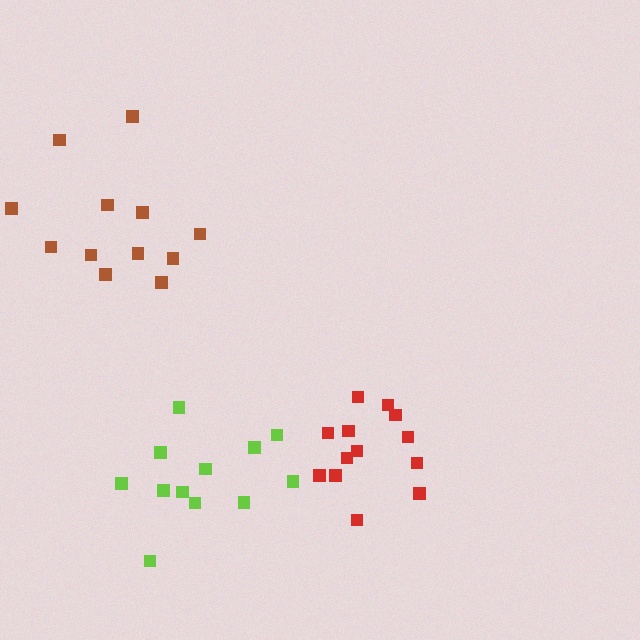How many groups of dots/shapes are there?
There are 3 groups.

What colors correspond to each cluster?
The clusters are colored: lime, brown, red.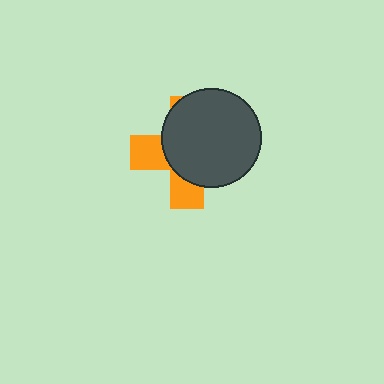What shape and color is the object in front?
The object in front is a dark gray circle.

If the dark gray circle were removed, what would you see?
You would see the complete orange cross.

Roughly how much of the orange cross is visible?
A small part of it is visible (roughly 35%).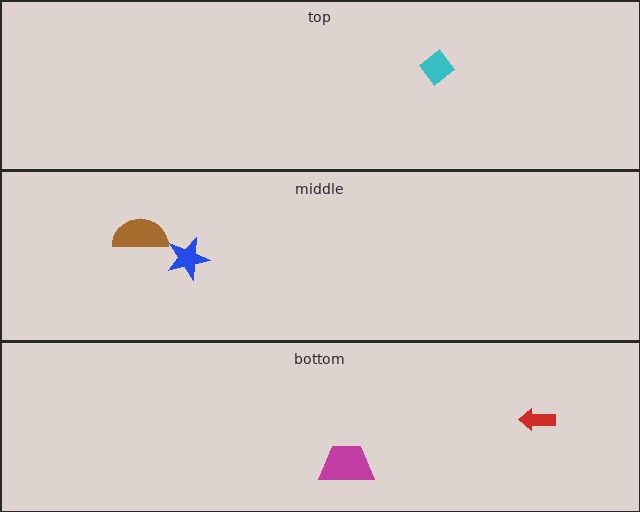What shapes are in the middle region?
The blue star, the brown semicircle.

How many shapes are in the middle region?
2.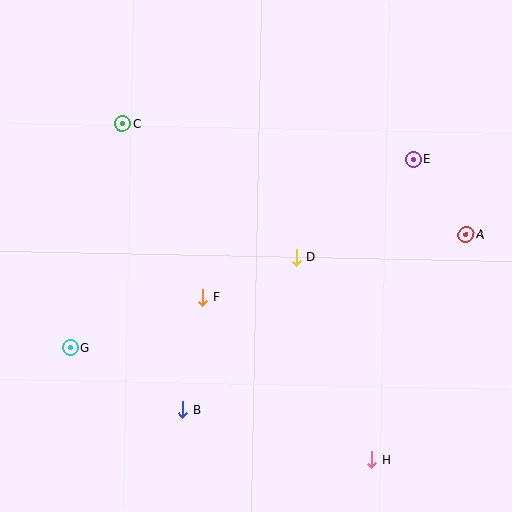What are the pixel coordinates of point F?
Point F is at (203, 297).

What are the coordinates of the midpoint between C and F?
The midpoint between C and F is at (163, 210).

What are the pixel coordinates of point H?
Point H is at (371, 460).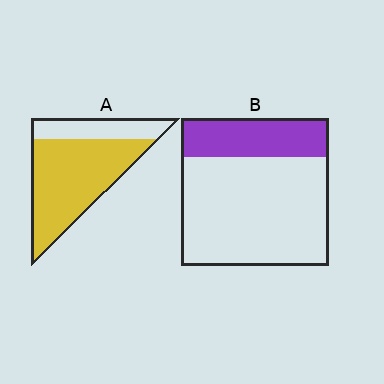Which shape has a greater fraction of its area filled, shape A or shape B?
Shape A.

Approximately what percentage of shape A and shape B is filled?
A is approximately 75% and B is approximately 25%.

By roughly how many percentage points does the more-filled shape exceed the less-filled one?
By roughly 45 percentage points (A over B).